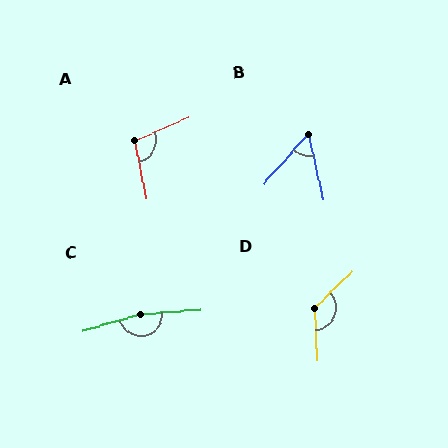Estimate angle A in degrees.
Approximately 102 degrees.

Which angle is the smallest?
B, at approximately 54 degrees.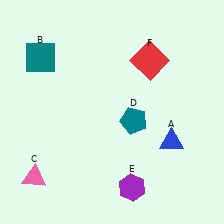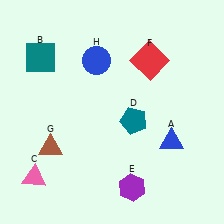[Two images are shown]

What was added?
A brown triangle (G), a blue circle (H) were added in Image 2.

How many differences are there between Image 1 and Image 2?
There are 2 differences between the two images.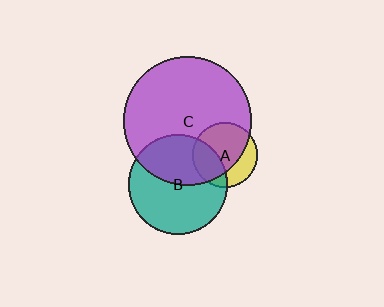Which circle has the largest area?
Circle C (purple).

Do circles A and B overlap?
Yes.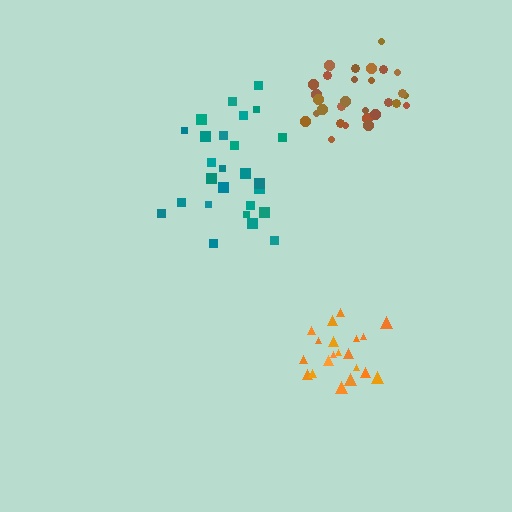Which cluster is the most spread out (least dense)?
Teal.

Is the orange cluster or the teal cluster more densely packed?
Orange.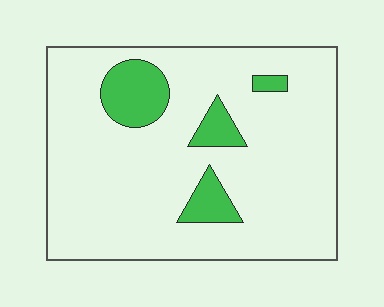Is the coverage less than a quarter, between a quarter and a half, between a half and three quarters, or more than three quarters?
Less than a quarter.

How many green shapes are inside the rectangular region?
4.